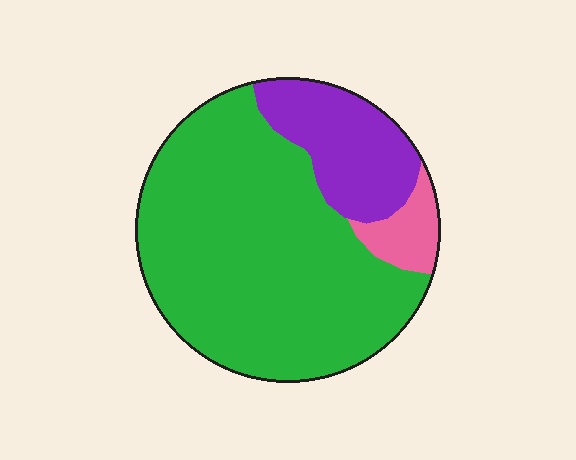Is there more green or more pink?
Green.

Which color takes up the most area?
Green, at roughly 75%.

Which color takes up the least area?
Pink, at roughly 5%.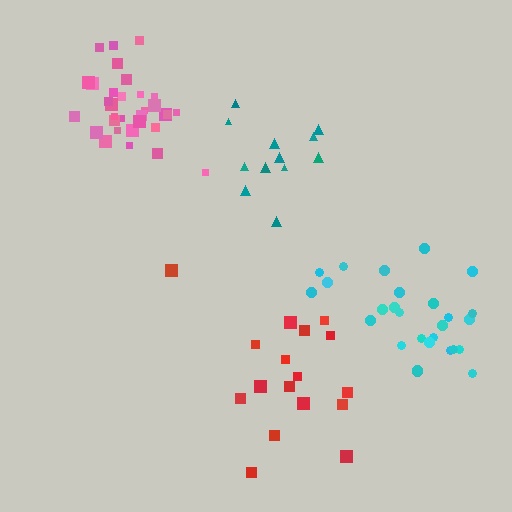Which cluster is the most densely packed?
Pink.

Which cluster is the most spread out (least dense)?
Red.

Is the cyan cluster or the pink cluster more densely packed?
Pink.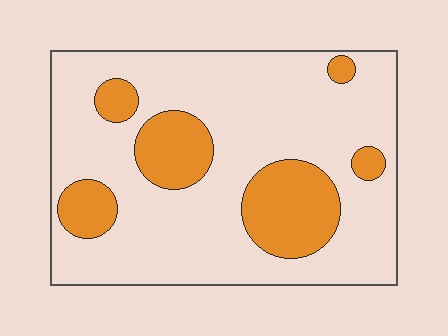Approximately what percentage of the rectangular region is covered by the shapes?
Approximately 25%.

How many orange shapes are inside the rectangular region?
6.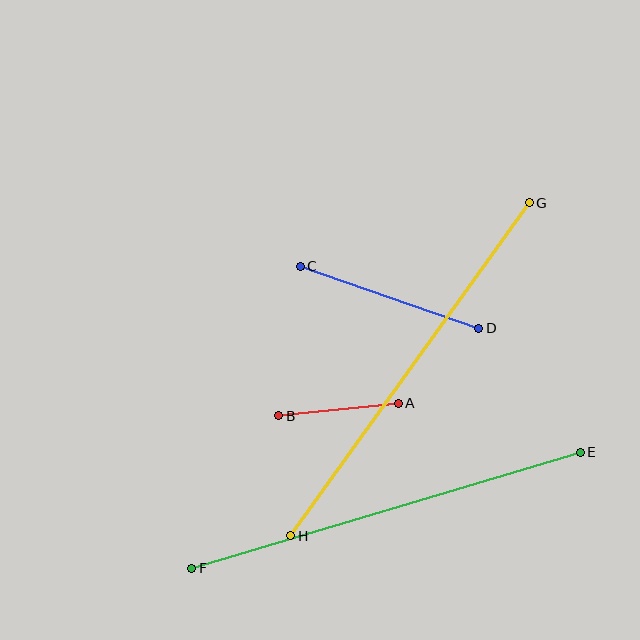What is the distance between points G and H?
The distance is approximately 410 pixels.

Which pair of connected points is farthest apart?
Points G and H are farthest apart.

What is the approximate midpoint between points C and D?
The midpoint is at approximately (390, 297) pixels.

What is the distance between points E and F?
The distance is approximately 405 pixels.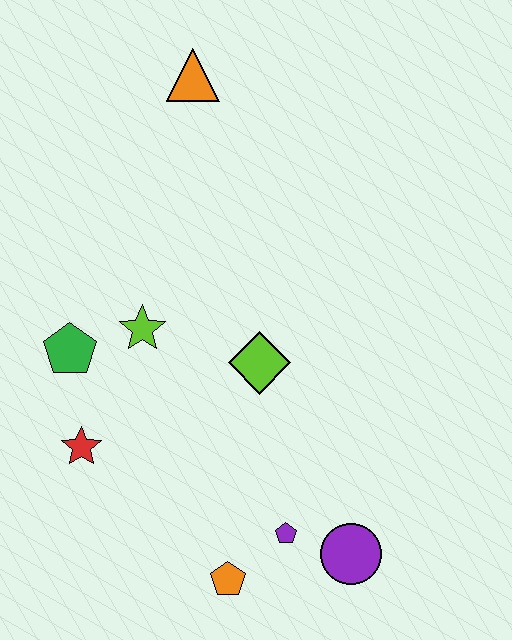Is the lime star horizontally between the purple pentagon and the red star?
Yes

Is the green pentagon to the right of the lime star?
No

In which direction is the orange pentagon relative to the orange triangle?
The orange pentagon is below the orange triangle.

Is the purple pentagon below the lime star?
Yes